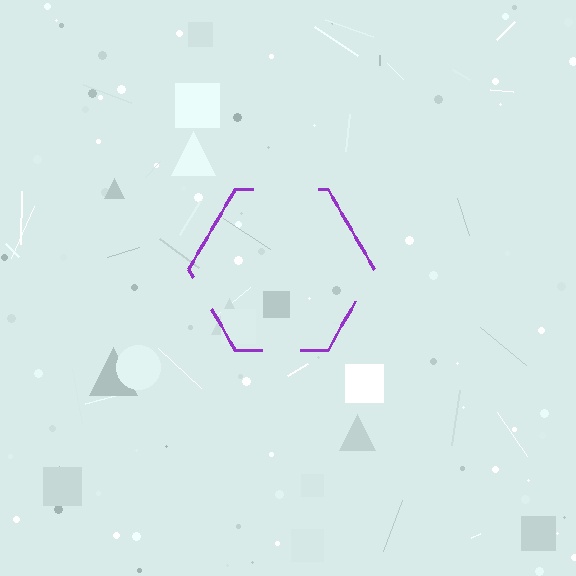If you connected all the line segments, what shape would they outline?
They would outline a hexagon.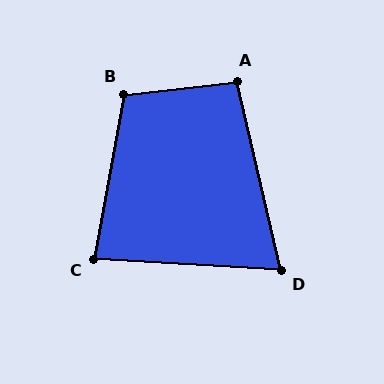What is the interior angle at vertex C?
Approximately 83 degrees (acute).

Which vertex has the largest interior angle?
B, at approximately 107 degrees.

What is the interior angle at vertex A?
Approximately 97 degrees (obtuse).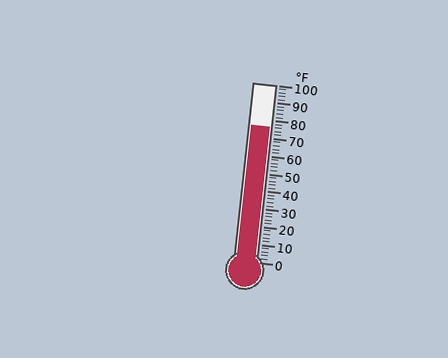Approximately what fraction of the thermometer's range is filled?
The thermometer is filled to approximately 75% of its range.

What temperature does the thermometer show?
The thermometer shows approximately 76°F.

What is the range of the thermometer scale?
The thermometer scale ranges from 0°F to 100°F.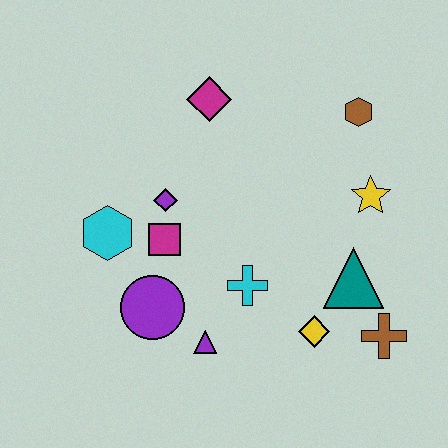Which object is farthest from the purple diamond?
The brown cross is farthest from the purple diamond.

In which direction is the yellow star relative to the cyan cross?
The yellow star is to the right of the cyan cross.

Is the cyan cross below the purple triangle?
No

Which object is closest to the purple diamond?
The magenta square is closest to the purple diamond.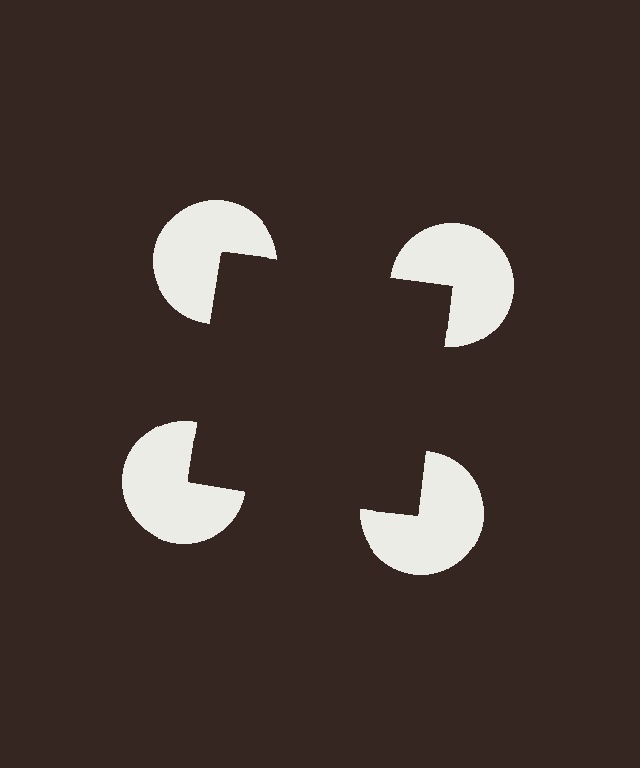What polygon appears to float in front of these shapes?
An illusory square — its edges are inferred from the aligned wedge cuts in the pac-man discs, not physically drawn.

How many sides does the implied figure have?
4 sides.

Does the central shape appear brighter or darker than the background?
It typically appears slightly darker than the background, even though no actual brightness change is drawn.